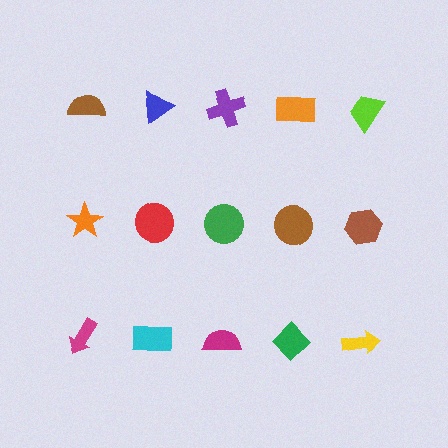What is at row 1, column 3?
A purple cross.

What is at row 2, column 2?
A red circle.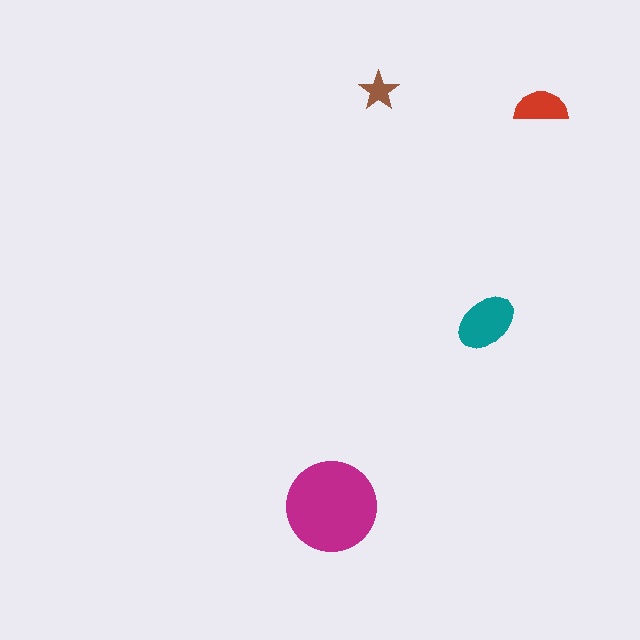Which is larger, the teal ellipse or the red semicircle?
The teal ellipse.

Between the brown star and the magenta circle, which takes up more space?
The magenta circle.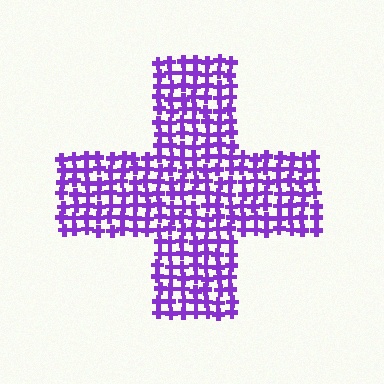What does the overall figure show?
The overall figure shows a cross.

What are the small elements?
The small elements are crosses.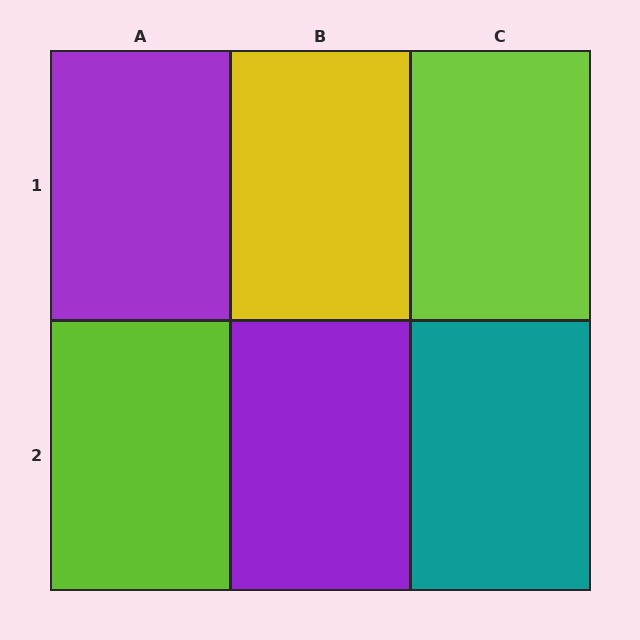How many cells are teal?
1 cell is teal.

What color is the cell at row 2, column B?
Purple.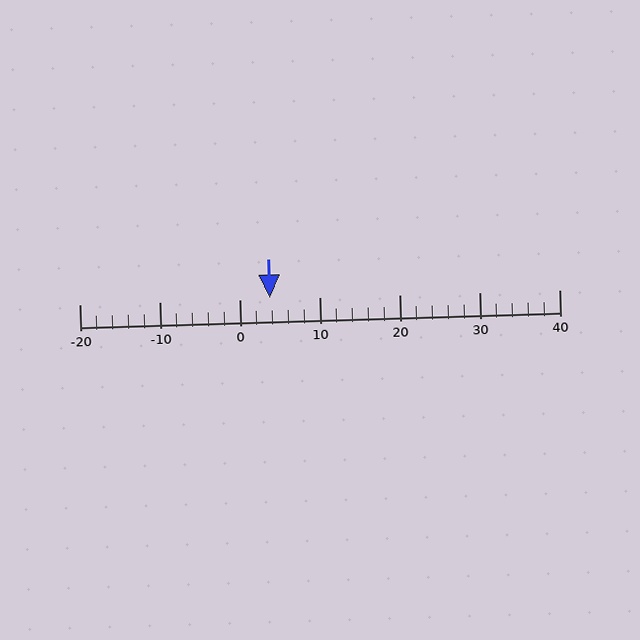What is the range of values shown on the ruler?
The ruler shows values from -20 to 40.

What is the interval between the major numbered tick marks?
The major tick marks are spaced 10 units apart.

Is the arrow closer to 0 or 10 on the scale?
The arrow is closer to 0.